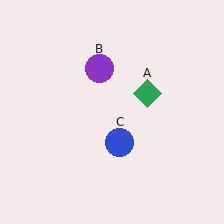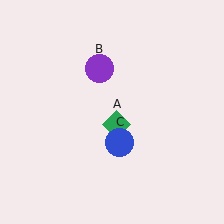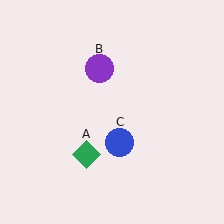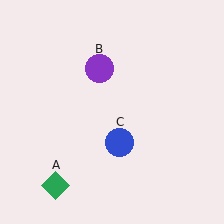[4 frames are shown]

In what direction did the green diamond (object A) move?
The green diamond (object A) moved down and to the left.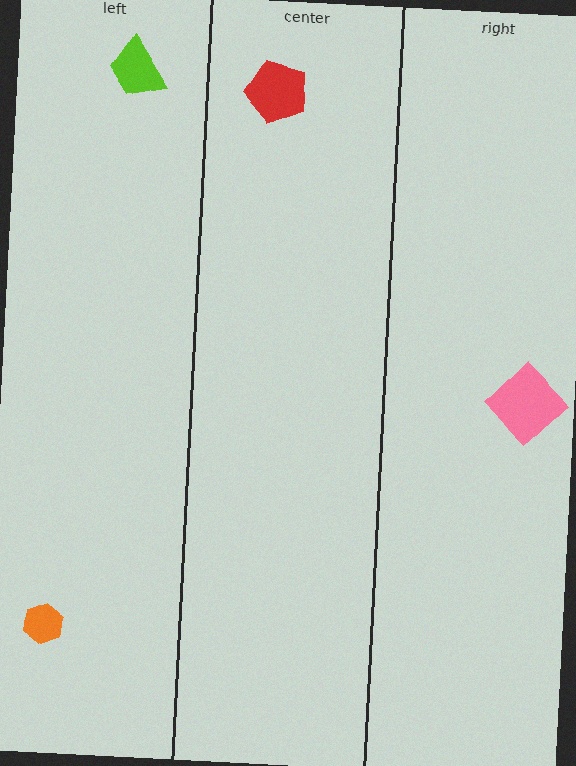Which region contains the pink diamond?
The right region.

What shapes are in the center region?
The red pentagon.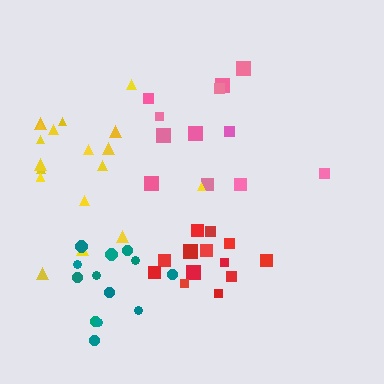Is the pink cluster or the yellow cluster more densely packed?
Yellow.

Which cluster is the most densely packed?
Teal.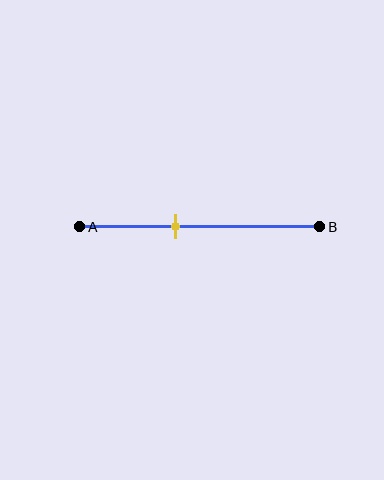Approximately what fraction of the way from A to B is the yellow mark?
The yellow mark is approximately 40% of the way from A to B.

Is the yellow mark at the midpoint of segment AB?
No, the mark is at about 40% from A, not at the 50% midpoint.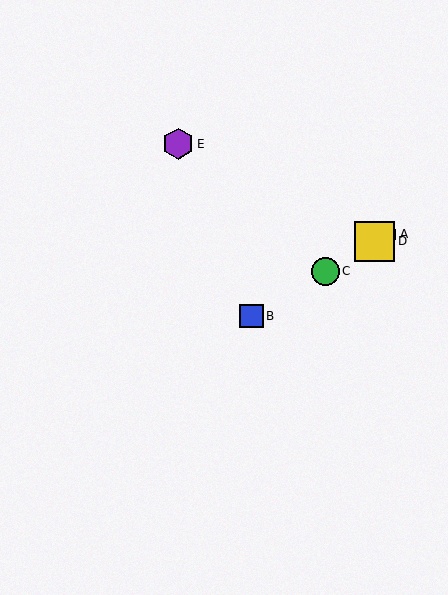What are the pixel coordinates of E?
Object E is at (178, 144).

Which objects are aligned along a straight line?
Objects A, B, C, D are aligned along a straight line.